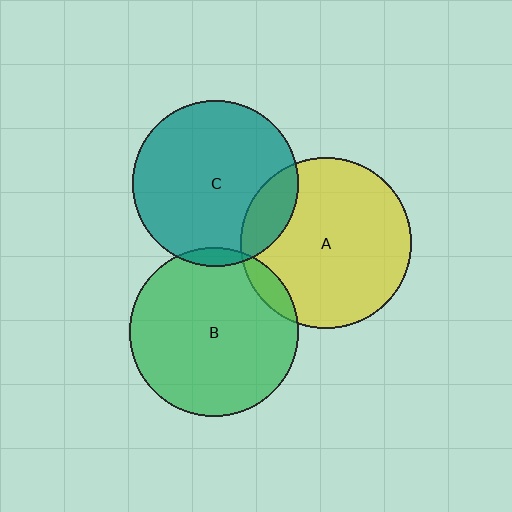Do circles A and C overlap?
Yes.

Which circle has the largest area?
Circle A (yellow).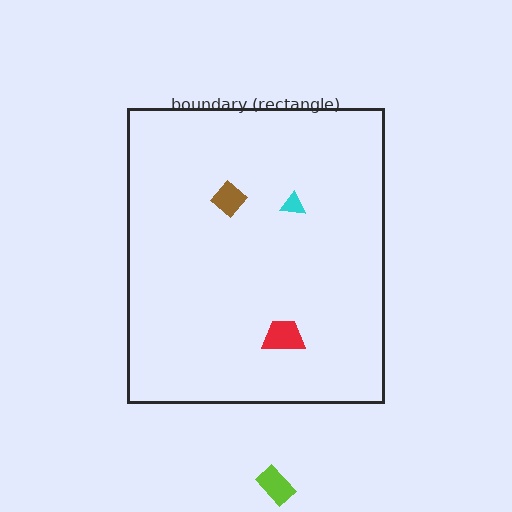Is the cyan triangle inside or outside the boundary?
Inside.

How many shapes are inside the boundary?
3 inside, 1 outside.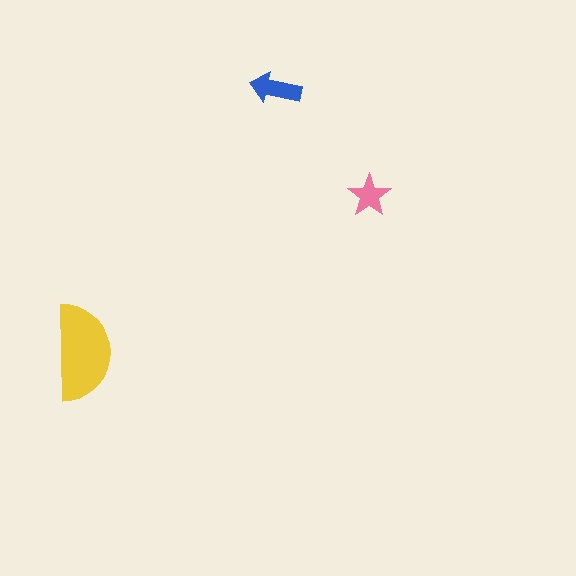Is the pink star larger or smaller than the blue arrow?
Smaller.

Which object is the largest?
The yellow semicircle.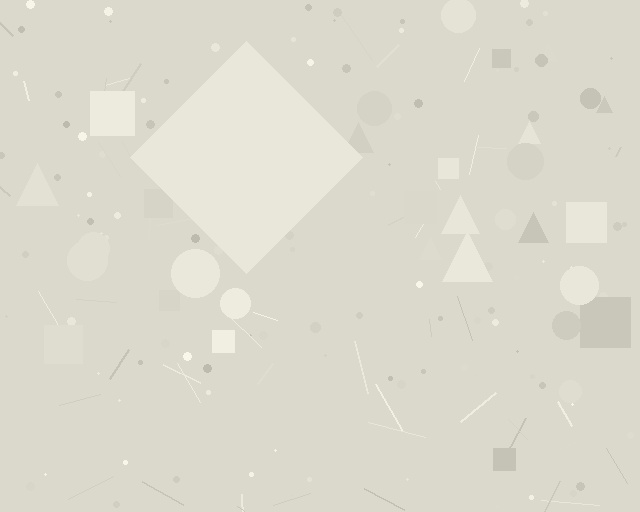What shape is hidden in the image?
A diamond is hidden in the image.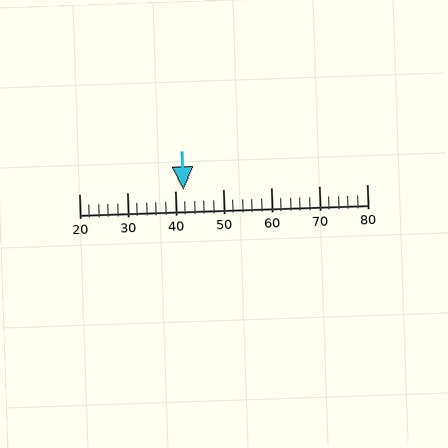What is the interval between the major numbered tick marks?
The major tick marks are spaced 10 units apart.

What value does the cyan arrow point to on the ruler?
The cyan arrow points to approximately 42.